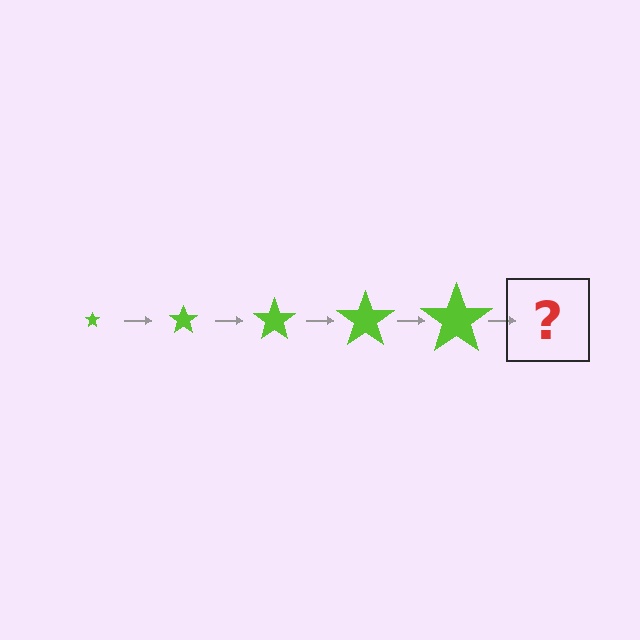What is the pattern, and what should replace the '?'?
The pattern is that the star gets progressively larger each step. The '?' should be a lime star, larger than the previous one.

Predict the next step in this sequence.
The next step is a lime star, larger than the previous one.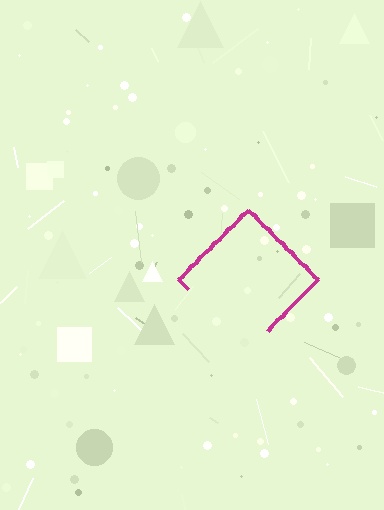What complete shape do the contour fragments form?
The contour fragments form a diamond.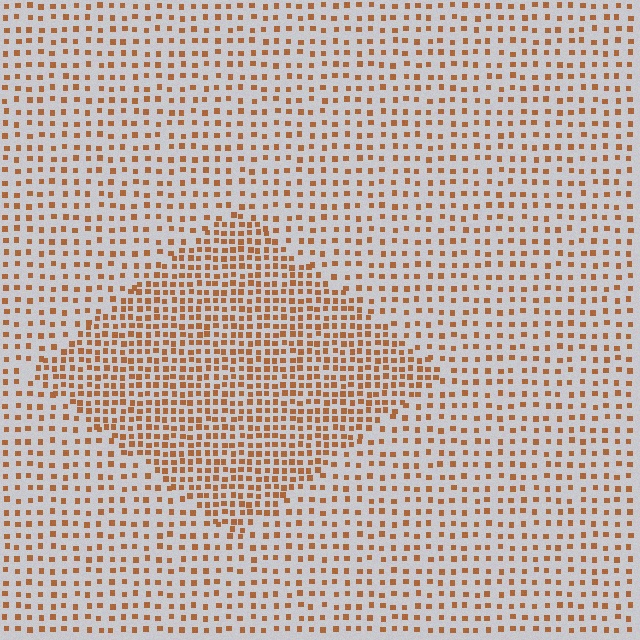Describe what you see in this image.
The image contains small brown elements arranged at two different densities. A diamond-shaped region is visible where the elements are more densely packed than the surrounding area.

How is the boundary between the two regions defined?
The boundary is defined by a change in element density (approximately 1.9x ratio). All elements are the same color, size, and shape.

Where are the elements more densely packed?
The elements are more densely packed inside the diamond boundary.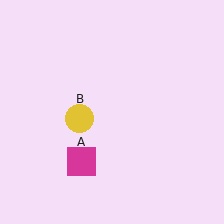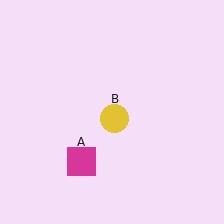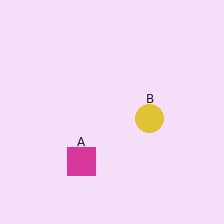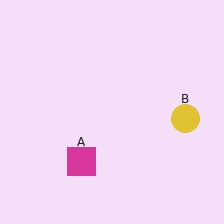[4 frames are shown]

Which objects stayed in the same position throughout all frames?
Magenta square (object A) remained stationary.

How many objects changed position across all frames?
1 object changed position: yellow circle (object B).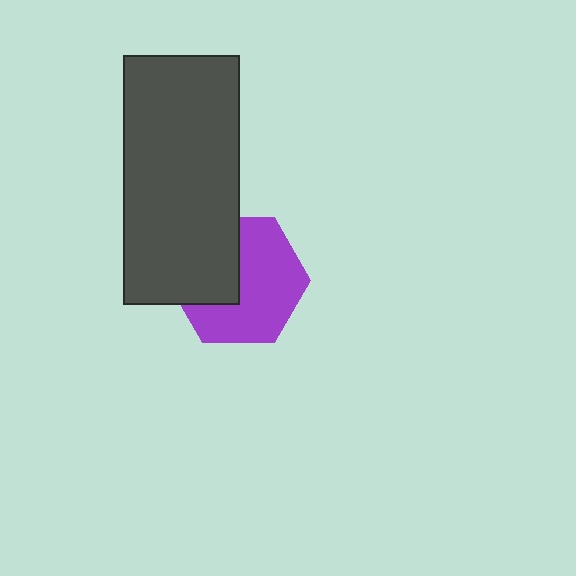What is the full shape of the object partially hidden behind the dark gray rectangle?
The partially hidden object is a purple hexagon.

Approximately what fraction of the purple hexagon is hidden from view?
Roughly 38% of the purple hexagon is hidden behind the dark gray rectangle.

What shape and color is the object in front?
The object in front is a dark gray rectangle.